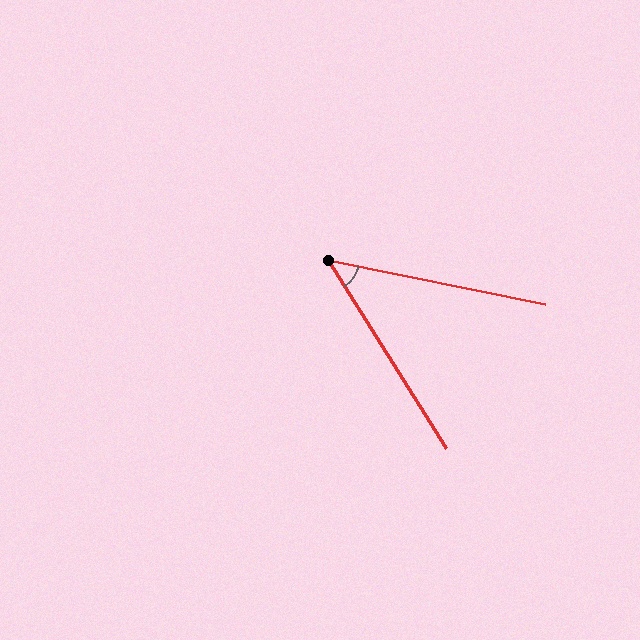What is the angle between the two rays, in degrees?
Approximately 46 degrees.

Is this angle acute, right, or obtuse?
It is acute.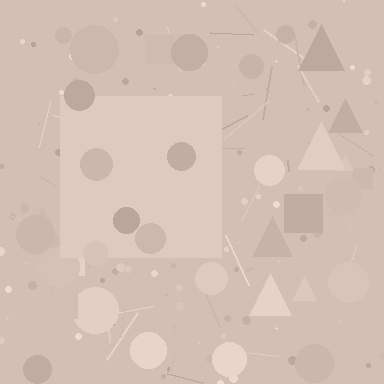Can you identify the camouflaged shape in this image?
The camouflaged shape is a square.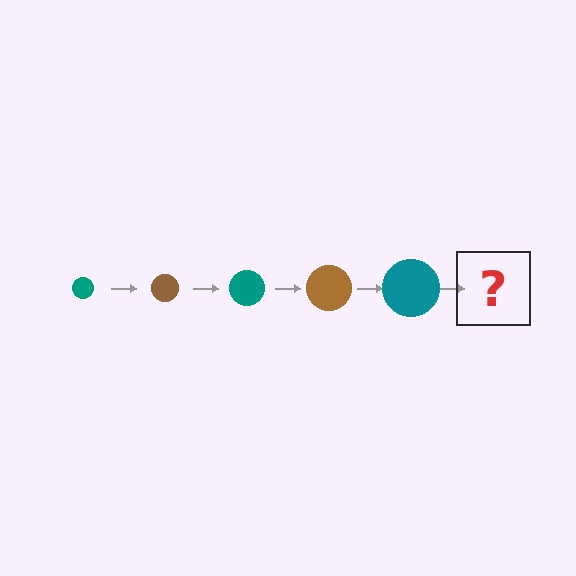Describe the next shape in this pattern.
It should be a brown circle, larger than the previous one.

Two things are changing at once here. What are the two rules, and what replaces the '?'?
The two rules are that the circle grows larger each step and the color cycles through teal and brown. The '?' should be a brown circle, larger than the previous one.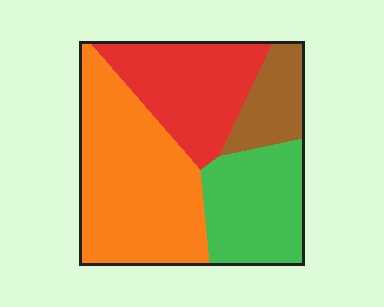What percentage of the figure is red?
Red takes up between a sixth and a third of the figure.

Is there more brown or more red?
Red.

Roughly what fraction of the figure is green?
Green takes up about one quarter (1/4) of the figure.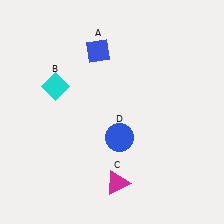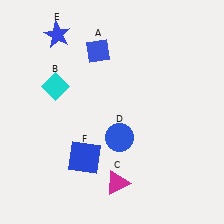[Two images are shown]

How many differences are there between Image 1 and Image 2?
There are 2 differences between the two images.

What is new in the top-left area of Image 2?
A blue star (E) was added in the top-left area of Image 2.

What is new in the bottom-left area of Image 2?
A blue square (F) was added in the bottom-left area of Image 2.